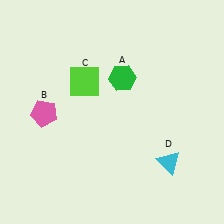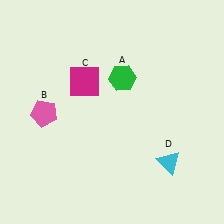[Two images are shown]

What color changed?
The square (C) changed from lime in Image 1 to magenta in Image 2.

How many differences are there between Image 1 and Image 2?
There is 1 difference between the two images.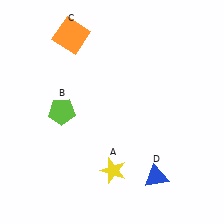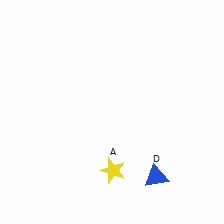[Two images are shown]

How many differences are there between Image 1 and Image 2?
There are 2 differences between the two images.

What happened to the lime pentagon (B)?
The lime pentagon (B) was removed in Image 2. It was in the top-left area of Image 1.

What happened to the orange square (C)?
The orange square (C) was removed in Image 2. It was in the top-left area of Image 1.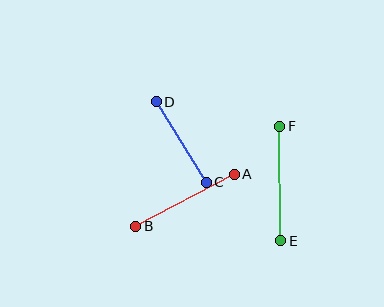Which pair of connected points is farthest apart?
Points E and F are farthest apart.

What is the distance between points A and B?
The distance is approximately 111 pixels.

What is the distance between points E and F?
The distance is approximately 114 pixels.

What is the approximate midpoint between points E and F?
The midpoint is at approximately (280, 183) pixels.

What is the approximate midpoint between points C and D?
The midpoint is at approximately (181, 142) pixels.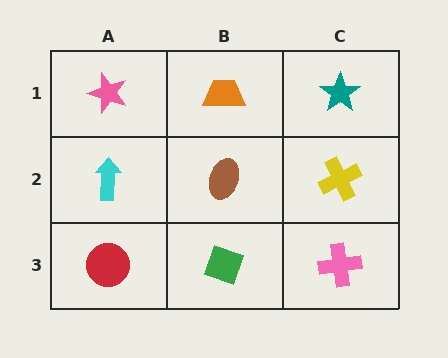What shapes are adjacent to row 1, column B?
A brown ellipse (row 2, column B), a pink star (row 1, column A), a teal star (row 1, column C).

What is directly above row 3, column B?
A brown ellipse.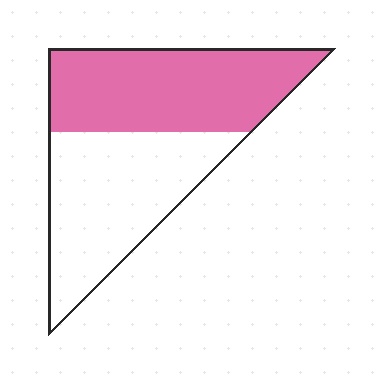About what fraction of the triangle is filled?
About one half (1/2).